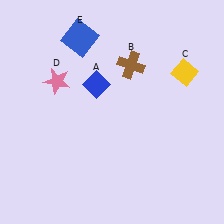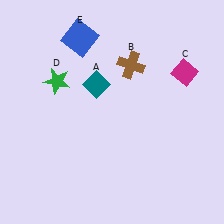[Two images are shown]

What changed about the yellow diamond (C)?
In Image 1, C is yellow. In Image 2, it changed to magenta.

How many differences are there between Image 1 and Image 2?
There are 3 differences between the two images.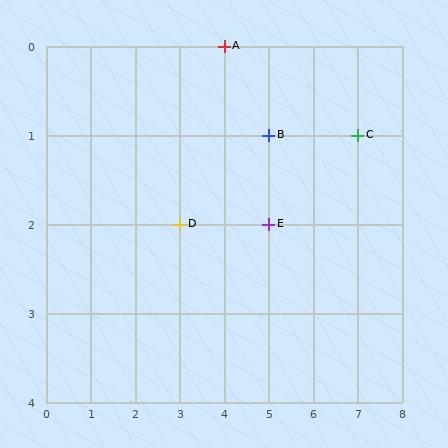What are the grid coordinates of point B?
Point B is at grid coordinates (5, 1).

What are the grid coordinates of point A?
Point A is at grid coordinates (4, 0).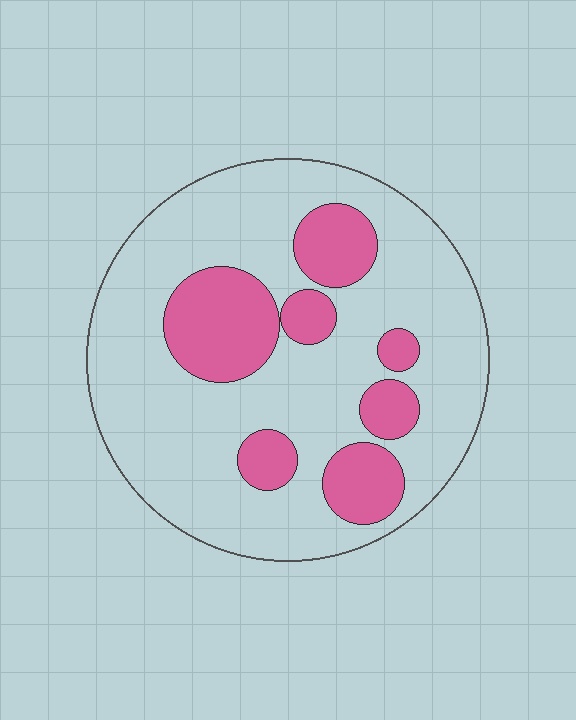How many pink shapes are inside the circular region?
7.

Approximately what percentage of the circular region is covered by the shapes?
Approximately 25%.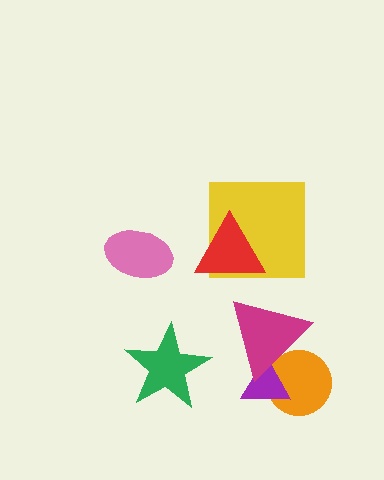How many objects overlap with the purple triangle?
2 objects overlap with the purple triangle.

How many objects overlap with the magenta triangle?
2 objects overlap with the magenta triangle.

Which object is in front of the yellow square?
The red triangle is in front of the yellow square.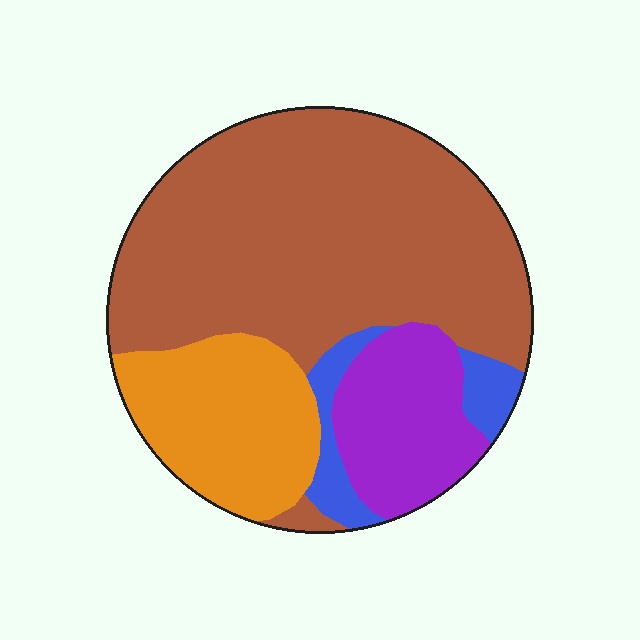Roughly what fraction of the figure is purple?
Purple takes up less than a sixth of the figure.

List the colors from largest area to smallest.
From largest to smallest: brown, orange, purple, blue.